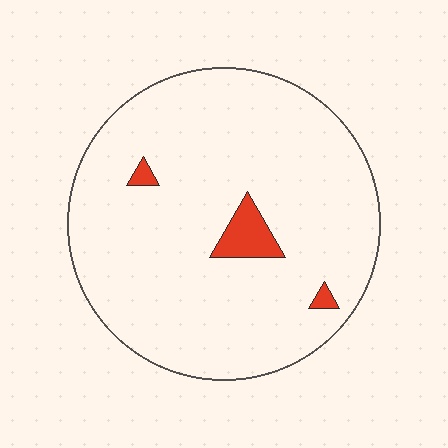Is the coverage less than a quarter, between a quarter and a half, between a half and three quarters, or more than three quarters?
Less than a quarter.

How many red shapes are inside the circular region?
3.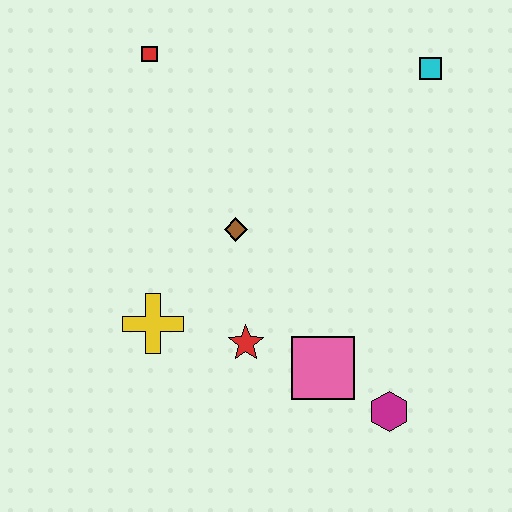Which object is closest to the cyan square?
The brown diamond is closest to the cyan square.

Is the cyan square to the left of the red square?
No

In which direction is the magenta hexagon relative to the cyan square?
The magenta hexagon is below the cyan square.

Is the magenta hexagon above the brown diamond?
No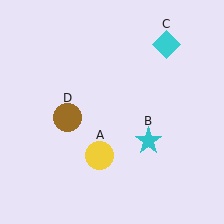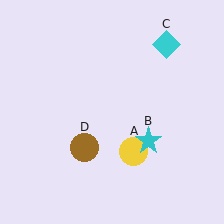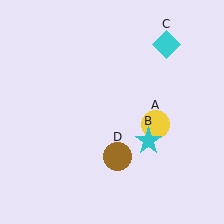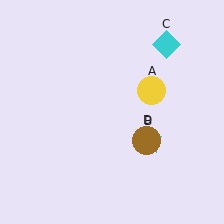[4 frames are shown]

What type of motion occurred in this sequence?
The yellow circle (object A), brown circle (object D) rotated counterclockwise around the center of the scene.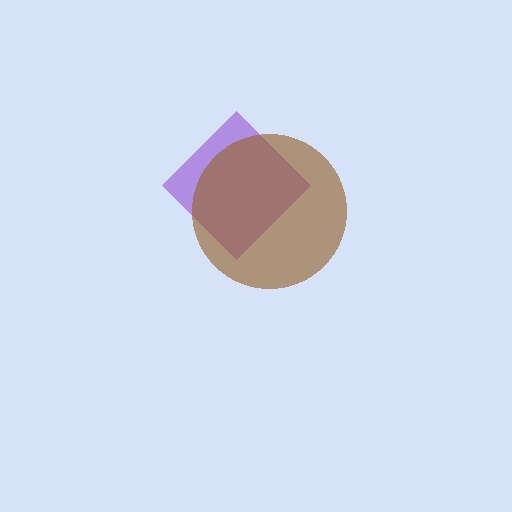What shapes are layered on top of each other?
The layered shapes are: a purple diamond, a brown circle.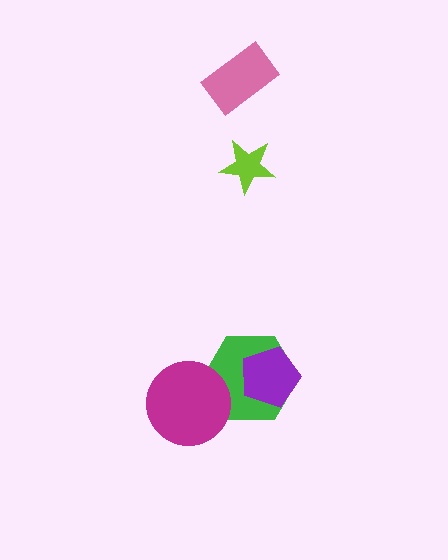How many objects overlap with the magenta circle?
1 object overlaps with the magenta circle.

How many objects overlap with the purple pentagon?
1 object overlaps with the purple pentagon.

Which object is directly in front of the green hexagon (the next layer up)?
The magenta circle is directly in front of the green hexagon.